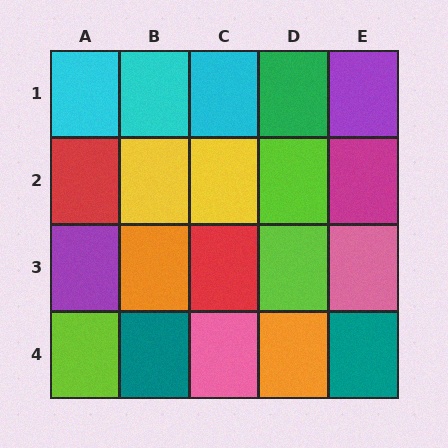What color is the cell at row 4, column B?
Teal.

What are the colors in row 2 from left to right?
Red, yellow, yellow, lime, magenta.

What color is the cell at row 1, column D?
Green.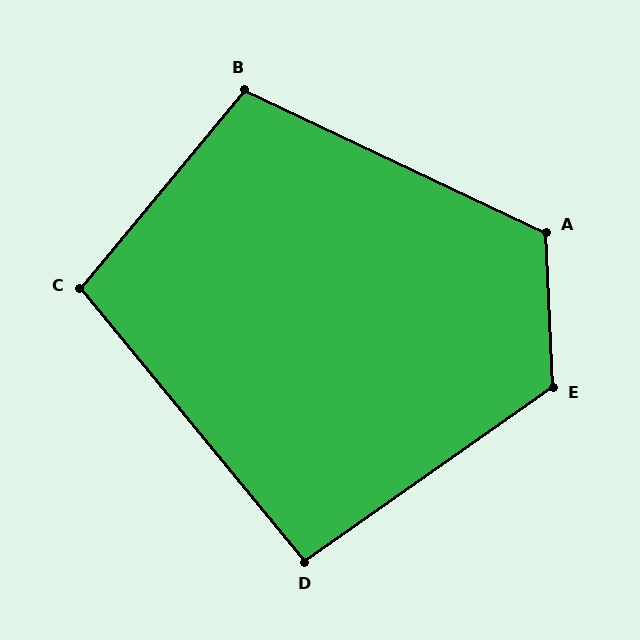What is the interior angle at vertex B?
Approximately 104 degrees (obtuse).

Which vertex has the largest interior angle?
E, at approximately 123 degrees.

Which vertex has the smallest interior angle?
D, at approximately 94 degrees.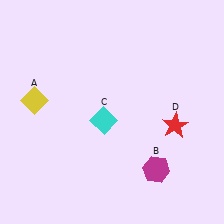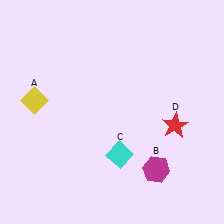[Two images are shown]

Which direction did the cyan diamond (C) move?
The cyan diamond (C) moved down.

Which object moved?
The cyan diamond (C) moved down.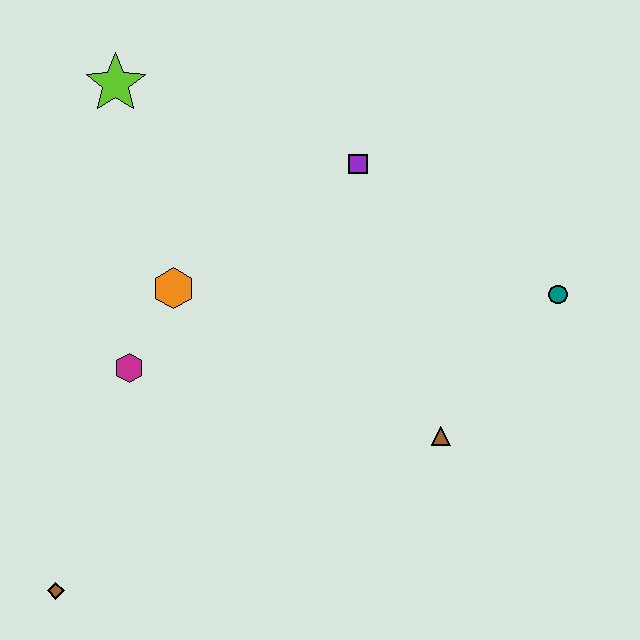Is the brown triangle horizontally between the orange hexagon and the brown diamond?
No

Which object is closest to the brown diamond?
The magenta hexagon is closest to the brown diamond.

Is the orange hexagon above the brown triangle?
Yes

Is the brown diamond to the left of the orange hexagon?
Yes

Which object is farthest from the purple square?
The brown diamond is farthest from the purple square.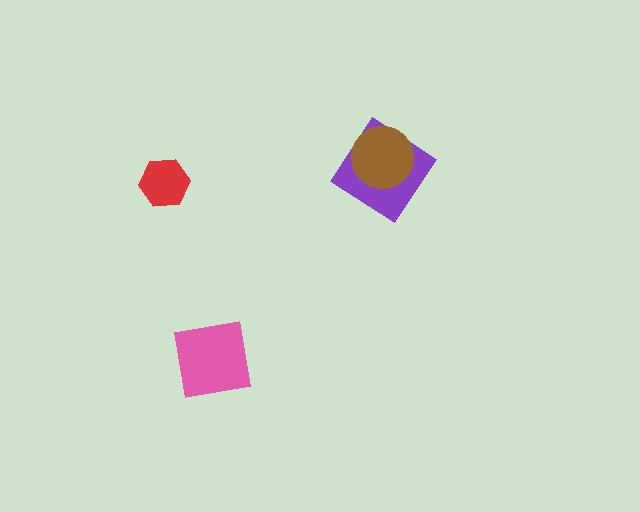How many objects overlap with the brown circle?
1 object overlaps with the brown circle.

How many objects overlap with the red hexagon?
0 objects overlap with the red hexagon.